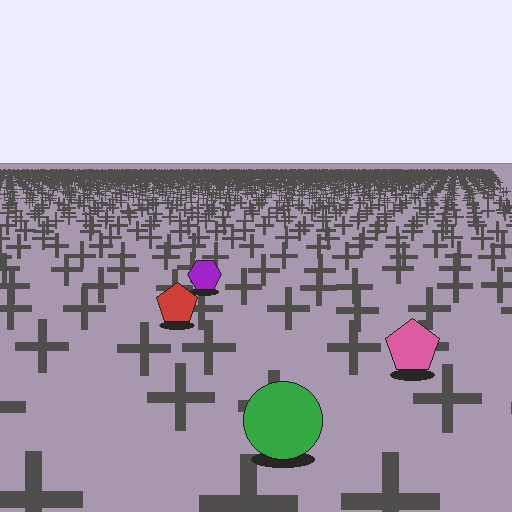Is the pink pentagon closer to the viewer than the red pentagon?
Yes. The pink pentagon is closer — you can tell from the texture gradient: the ground texture is coarser near it.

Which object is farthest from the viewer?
The purple hexagon is farthest from the viewer. It appears smaller and the ground texture around it is denser.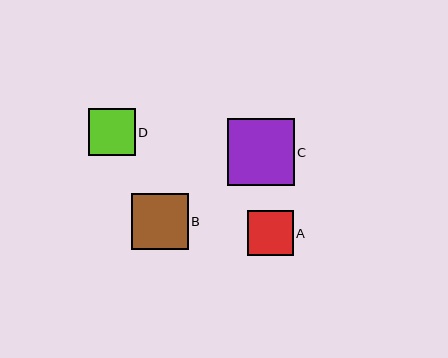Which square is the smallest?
Square A is the smallest with a size of approximately 45 pixels.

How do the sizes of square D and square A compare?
Square D and square A are approximately the same size.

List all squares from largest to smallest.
From largest to smallest: C, B, D, A.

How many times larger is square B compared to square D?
Square B is approximately 1.2 times the size of square D.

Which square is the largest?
Square C is the largest with a size of approximately 67 pixels.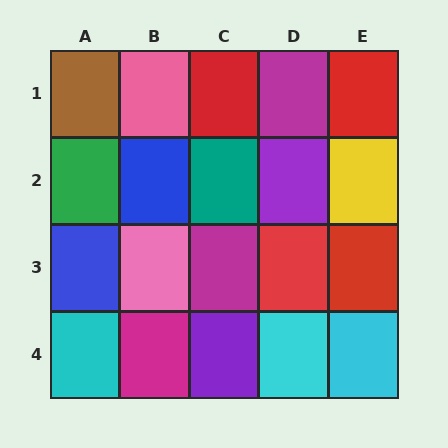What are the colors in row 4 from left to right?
Cyan, magenta, purple, cyan, cyan.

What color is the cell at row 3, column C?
Magenta.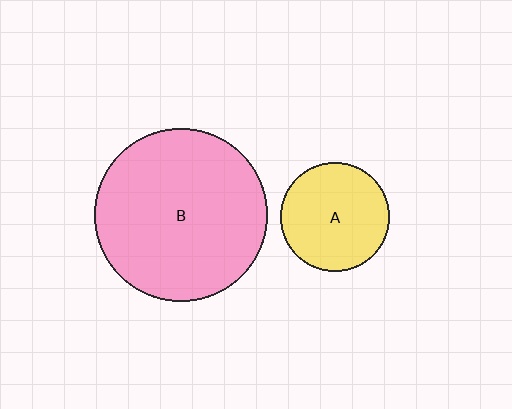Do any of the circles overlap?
No, none of the circles overlap.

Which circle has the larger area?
Circle B (pink).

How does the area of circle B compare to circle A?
Approximately 2.5 times.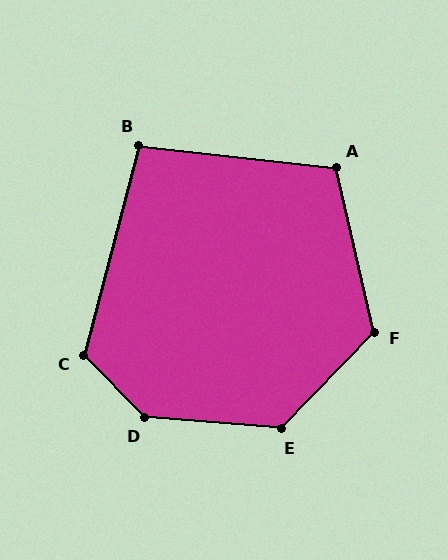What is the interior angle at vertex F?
Approximately 123 degrees (obtuse).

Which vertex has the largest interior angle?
D, at approximately 138 degrees.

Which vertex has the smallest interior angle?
B, at approximately 98 degrees.